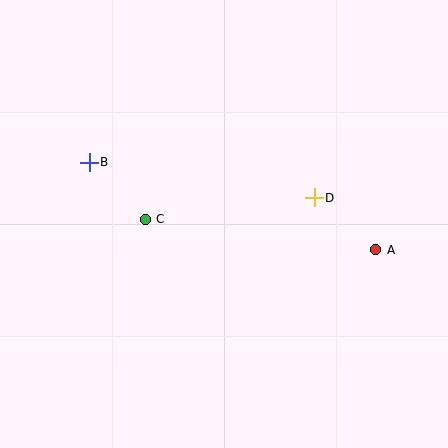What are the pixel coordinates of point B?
Point B is at (89, 162).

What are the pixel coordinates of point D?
Point D is at (314, 198).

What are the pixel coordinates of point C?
Point C is at (145, 219).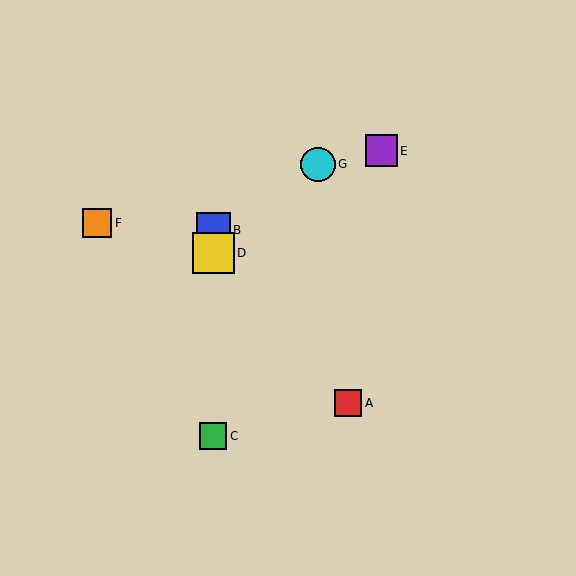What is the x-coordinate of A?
Object A is at x≈348.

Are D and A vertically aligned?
No, D is at x≈213 and A is at x≈348.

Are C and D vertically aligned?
Yes, both are at x≈213.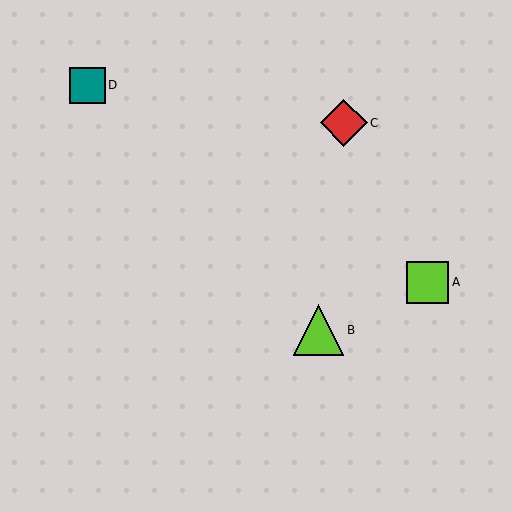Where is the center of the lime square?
The center of the lime square is at (428, 282).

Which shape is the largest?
The lime triangle (labeled B) is the largest.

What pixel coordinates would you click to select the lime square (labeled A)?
Click at (428, 282) to select the lime square A.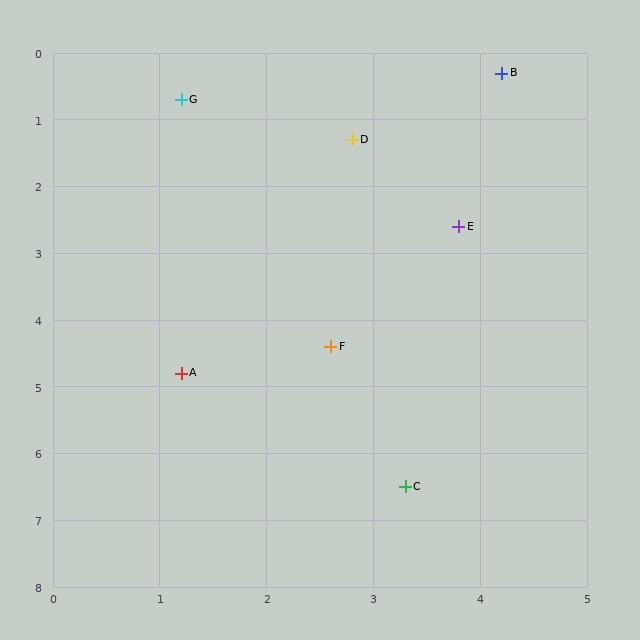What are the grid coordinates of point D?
Point D is at approximately (2.8, 1.3).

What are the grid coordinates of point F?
Point F is at approximately (2.6, 4.4).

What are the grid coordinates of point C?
Point C is at approximately (3.3, 6.5).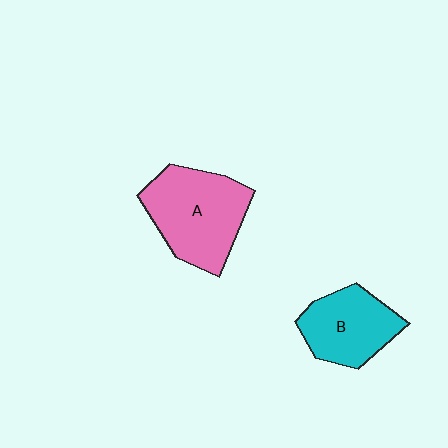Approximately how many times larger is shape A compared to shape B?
Approximately 1.4 times.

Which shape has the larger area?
Shape A (pink).